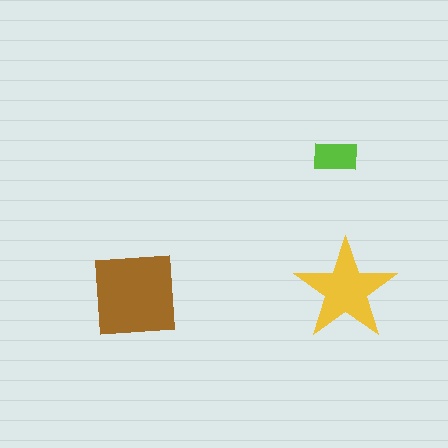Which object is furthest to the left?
The brown square is leftmost.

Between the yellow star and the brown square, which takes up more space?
The brown square.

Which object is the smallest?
The lime rectangle.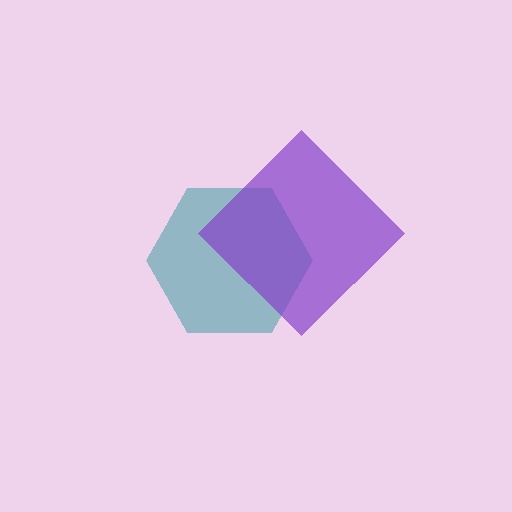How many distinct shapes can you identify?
There are 2 distinct shapes: a teal hexagon, a purple diamond.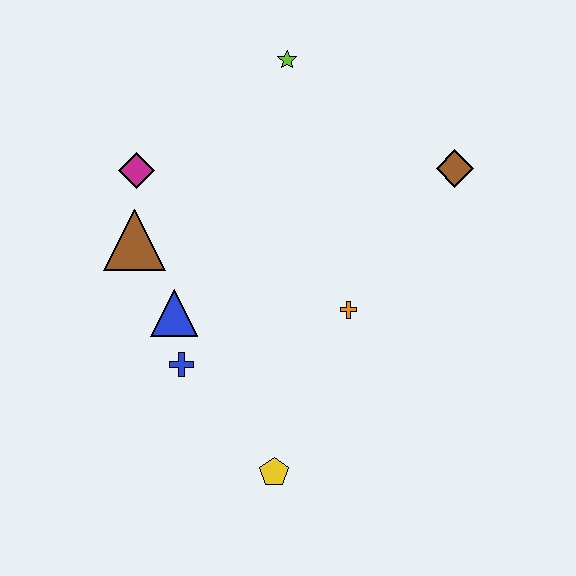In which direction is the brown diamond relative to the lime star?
The brown diamond is to the right of the lime star.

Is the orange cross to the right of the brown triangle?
Yes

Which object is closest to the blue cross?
The blue triangle is closest to the blue cross.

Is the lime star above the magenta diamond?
Yes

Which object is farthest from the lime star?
The yellow pentagon is farthest from the lime star.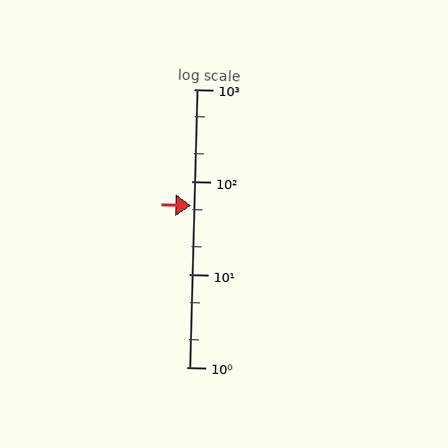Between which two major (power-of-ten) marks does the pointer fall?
The pointer is between 10 and 100.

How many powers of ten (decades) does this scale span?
The scale spans 3 decades, from 1 to 1000.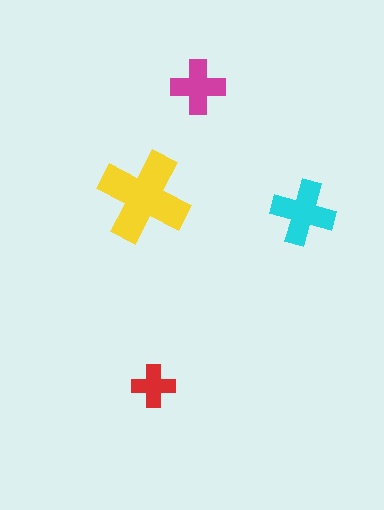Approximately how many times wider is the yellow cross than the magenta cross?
About 1.5 times wider.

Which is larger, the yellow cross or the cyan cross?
The yellow one.